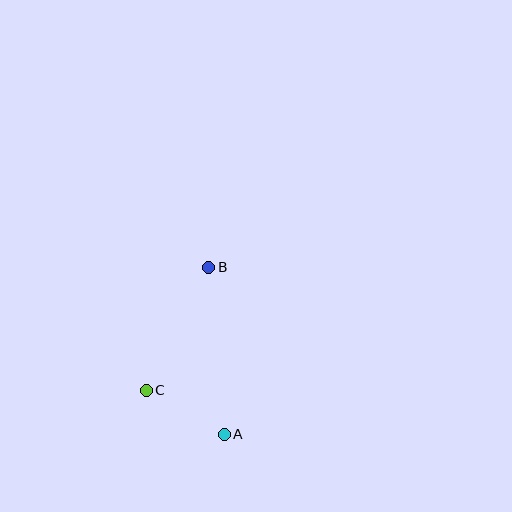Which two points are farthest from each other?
Points A and B are farthest from each other.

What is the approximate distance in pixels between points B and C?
The distance between B and C is approximately 138 pixels.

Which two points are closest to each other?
Points A and C are closest to each other.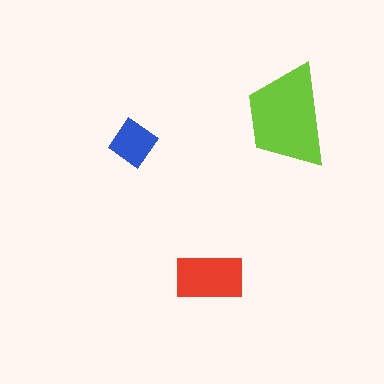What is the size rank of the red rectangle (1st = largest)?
2nd.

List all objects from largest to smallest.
The lime trapezoid, the red rectangle, the blue diamond.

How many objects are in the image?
There are 3 objects in the image.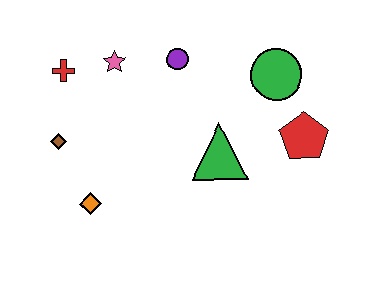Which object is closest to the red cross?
The pink star is closest to the red cross.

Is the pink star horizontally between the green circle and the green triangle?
No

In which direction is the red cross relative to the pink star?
The red cross is to the left of the pink star.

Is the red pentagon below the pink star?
Yes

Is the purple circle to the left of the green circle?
Yes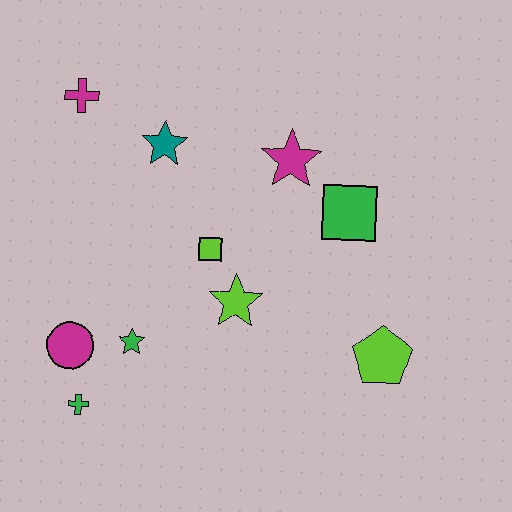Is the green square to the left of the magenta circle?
No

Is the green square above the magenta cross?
No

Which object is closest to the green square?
The magenta star is closest to the green square.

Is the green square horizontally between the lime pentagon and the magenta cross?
Yes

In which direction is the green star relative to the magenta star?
The green star is below the magenta star.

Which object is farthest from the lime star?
The magenta cross is farthest from the lime star.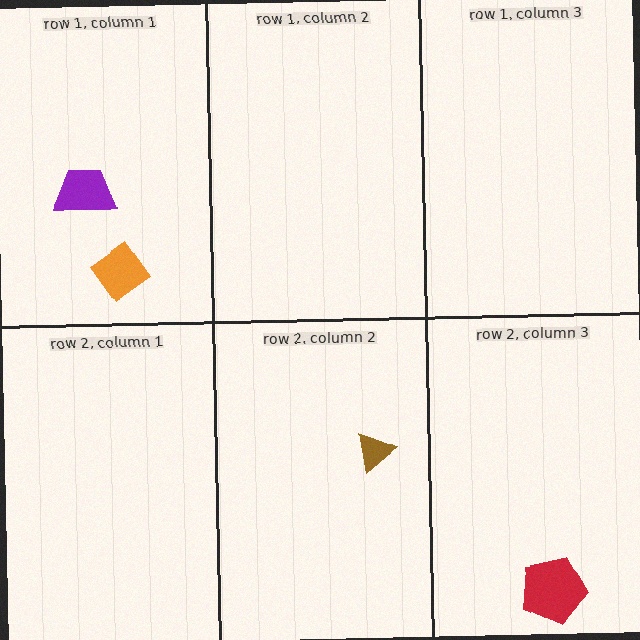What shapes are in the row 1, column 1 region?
The purple trapezoid, the orange diamond.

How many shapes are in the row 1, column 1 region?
2.